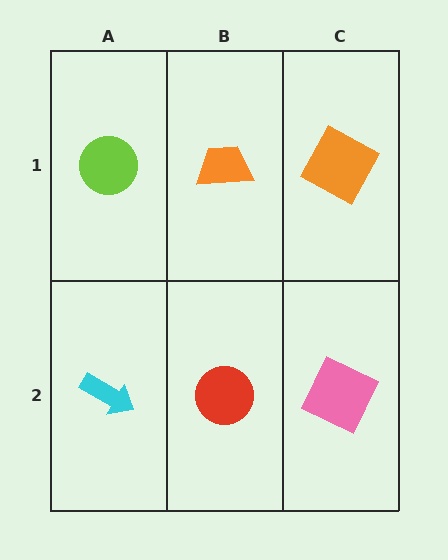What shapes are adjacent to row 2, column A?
A lime circle (row 1, column A), a red circle (row 2, column B).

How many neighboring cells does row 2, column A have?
2.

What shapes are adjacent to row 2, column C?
An orange square (row 1, column C), a red circle (row 2, column B).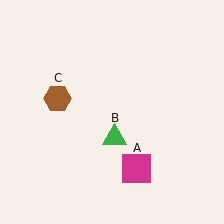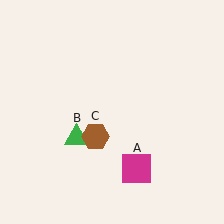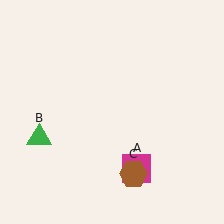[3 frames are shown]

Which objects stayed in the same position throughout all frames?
Magenta square (object A) remained stationary.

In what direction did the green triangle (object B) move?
The green triangle (object B) moved left.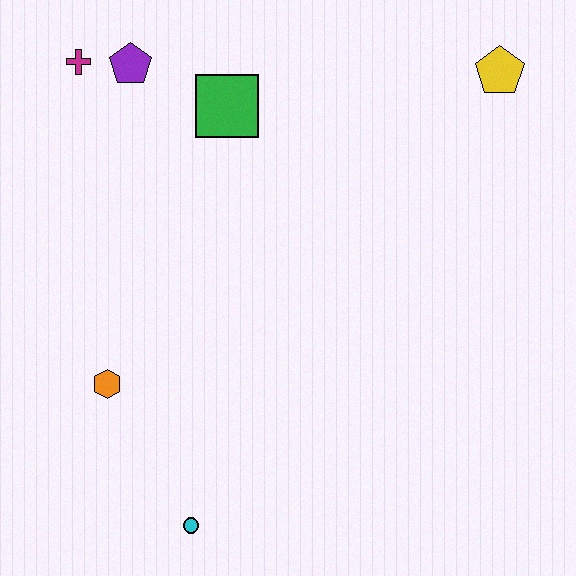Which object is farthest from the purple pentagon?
The cyan circle is farthest from the purple pentagon.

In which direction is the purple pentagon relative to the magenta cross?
The purple pentagon is to the right of the magenta cross.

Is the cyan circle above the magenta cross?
No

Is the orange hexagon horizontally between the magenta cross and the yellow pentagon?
Yes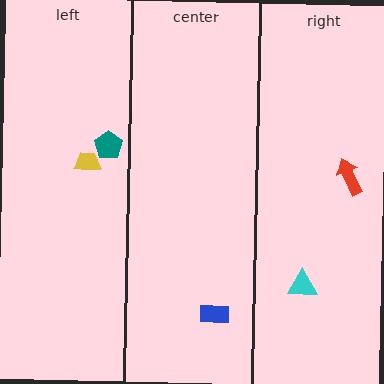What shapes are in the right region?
The cyan triangle, the red arrow.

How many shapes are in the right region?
2.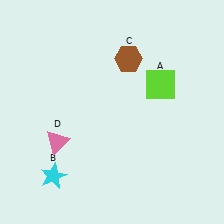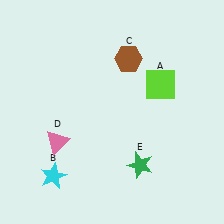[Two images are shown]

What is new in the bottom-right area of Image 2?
A green star (E) was added in the bottom-right area of Image 2.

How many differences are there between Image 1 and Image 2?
There is 1 difference between the two images.